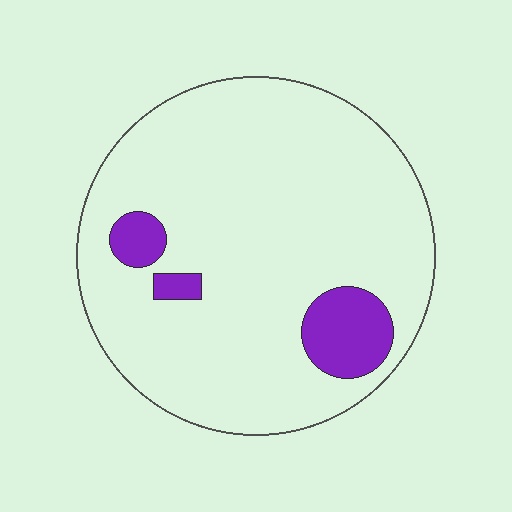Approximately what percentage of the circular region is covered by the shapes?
Approximately 10%.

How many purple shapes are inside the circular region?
3.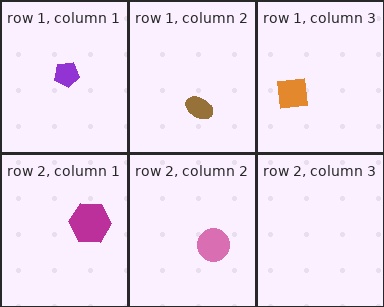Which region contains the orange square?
The row 1, column 3 region.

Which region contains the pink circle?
The row 2, column 2 region.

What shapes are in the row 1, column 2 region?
The brown ellipse.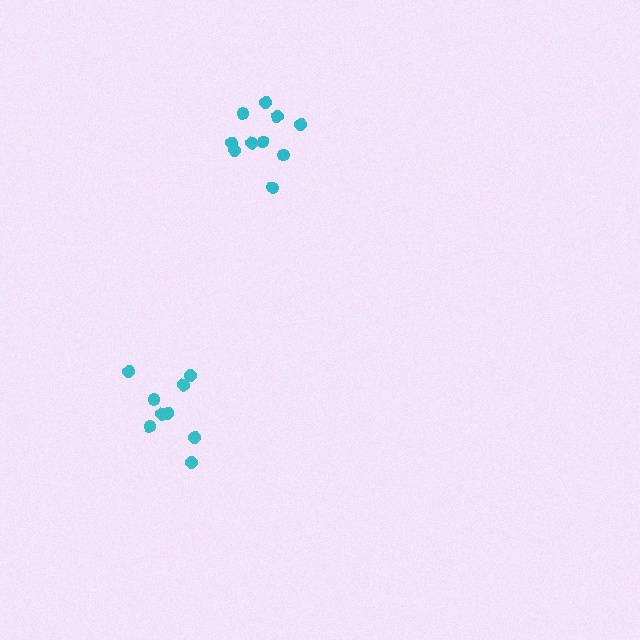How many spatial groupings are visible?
There are 2 spatial groupings.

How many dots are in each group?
Group 1: 9 dots, Group 2: 10 dots (19 total).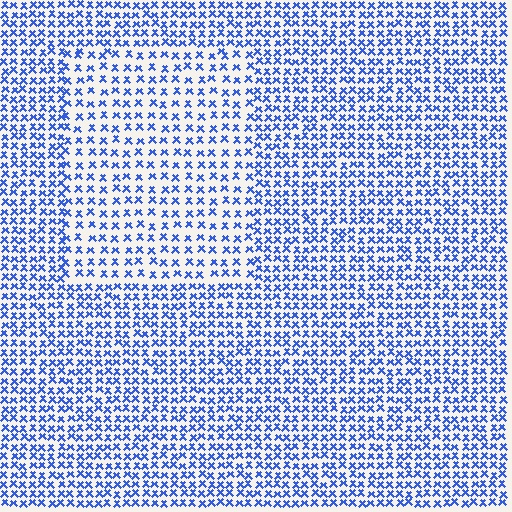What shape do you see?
I see a rectangle.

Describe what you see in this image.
The image contains small blue elements arranged at two different densities. A rectangle-shaped region is visible where the elements are less densely packed than the surrounding area.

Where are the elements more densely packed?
The elements are more densely packed outside the rectangle boundary.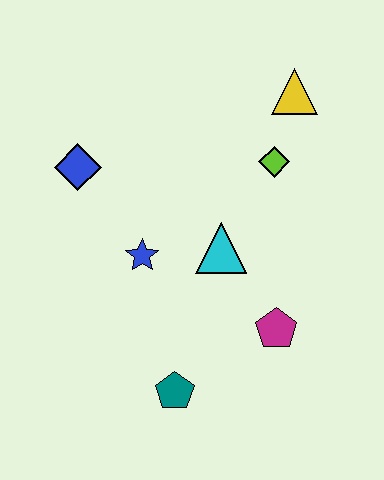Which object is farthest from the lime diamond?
The teal pentagon is farthest from the lime diamond.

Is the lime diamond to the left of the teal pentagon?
No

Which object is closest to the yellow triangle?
The lime diamond is closest to the yellow triangle.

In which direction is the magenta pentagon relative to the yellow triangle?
The magenta pentagon is below the yellow triangle.